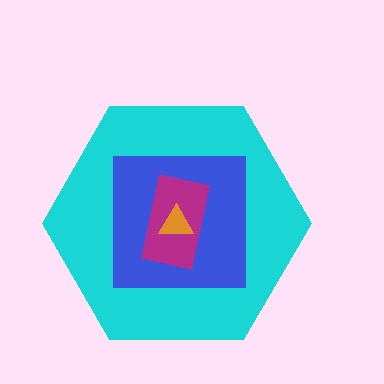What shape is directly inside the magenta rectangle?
The orange triangle.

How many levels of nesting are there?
4.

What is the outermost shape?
The cyan hexagon.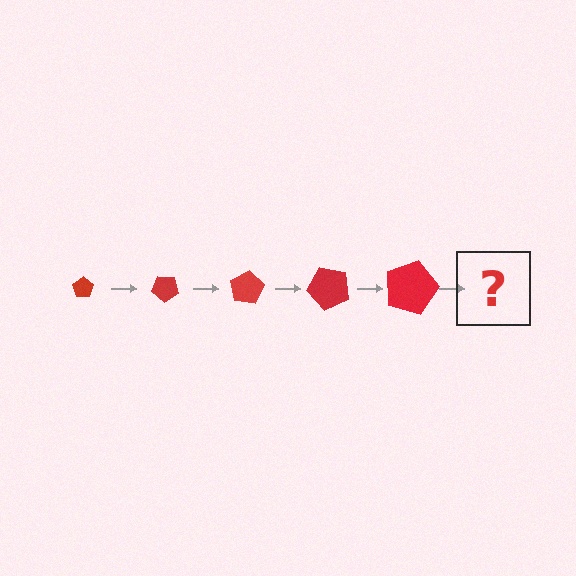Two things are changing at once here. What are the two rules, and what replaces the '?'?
The two rules are that the pentagon grows larger each step and it rotates 40 degrees each step. The '?' should be a pentagon, larger than the previous one and rotated 200 degrees from the start.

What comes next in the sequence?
The next element should be a pentagon, larger than the previous one and rotated 200 degrees from the start.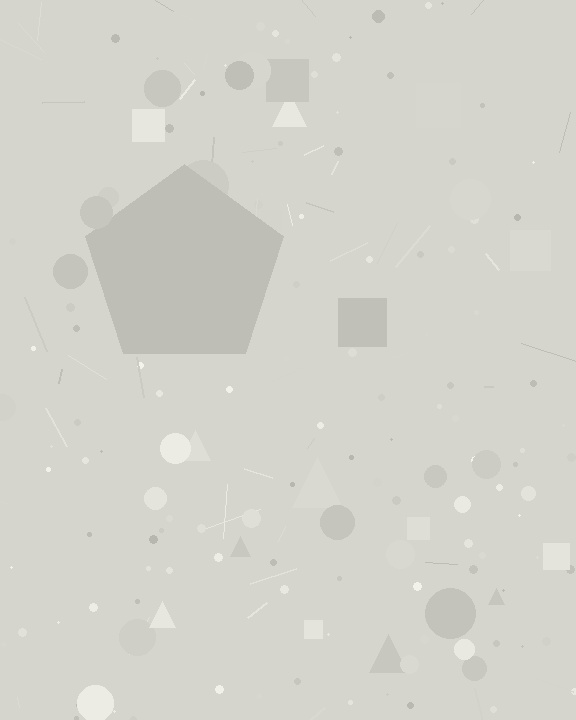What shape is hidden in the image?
A pentagon is hidden in the image.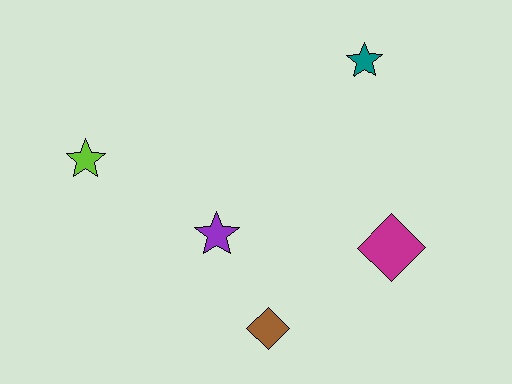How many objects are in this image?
There are 5 objects.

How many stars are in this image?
There are 3 stars.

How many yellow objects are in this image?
There are no yellow objects.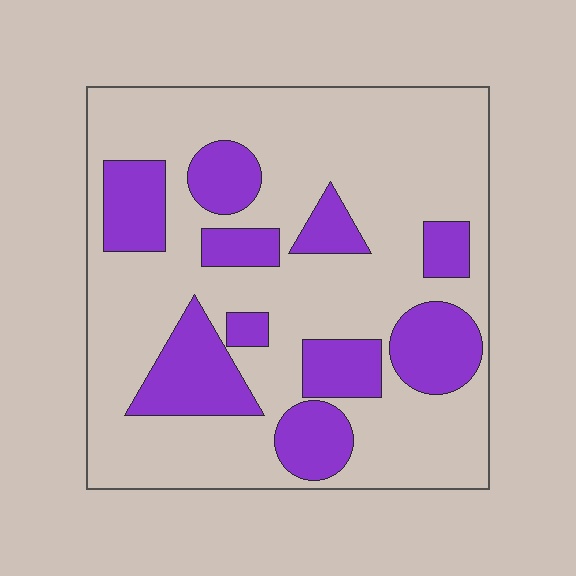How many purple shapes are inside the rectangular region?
10.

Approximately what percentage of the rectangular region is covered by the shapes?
Approximately 30%.